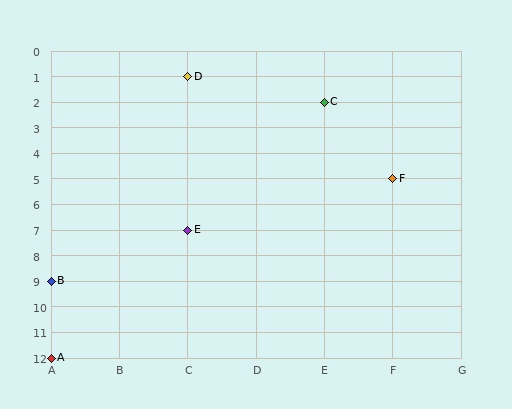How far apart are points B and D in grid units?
Points B and D are 2 columns and 8 rows apart (about 8.2 grid units diagonally).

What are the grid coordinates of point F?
Point F is at grid coordinates (F, 5).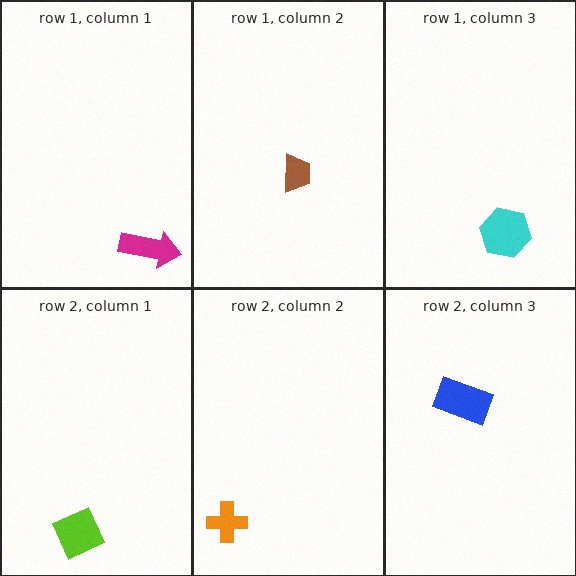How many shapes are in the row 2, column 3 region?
1.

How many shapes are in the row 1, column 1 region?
1.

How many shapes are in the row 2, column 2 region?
1.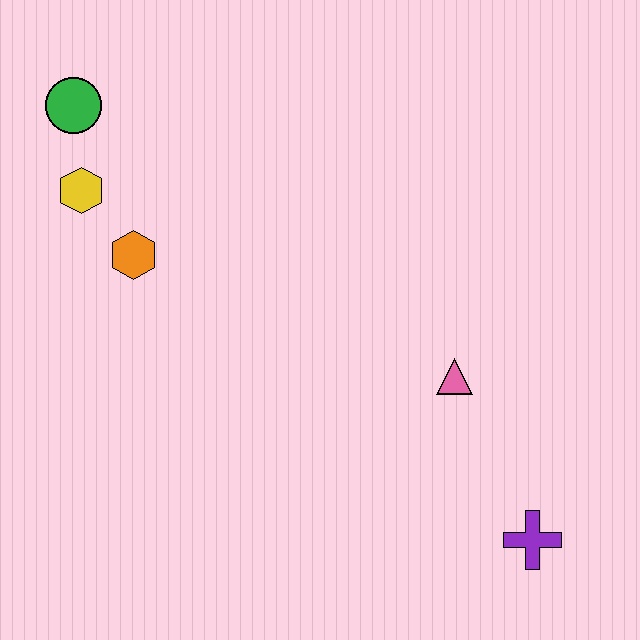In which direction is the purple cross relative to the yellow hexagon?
The purple cross is to the right of the yellow hexagon.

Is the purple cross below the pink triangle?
Yes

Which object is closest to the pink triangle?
The purple cross is closest to the pink triangle.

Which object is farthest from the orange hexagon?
The purple cross is farthest from the orange hexagon.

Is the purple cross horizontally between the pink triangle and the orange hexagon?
No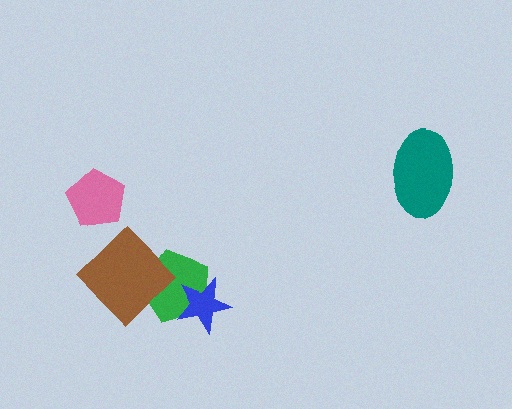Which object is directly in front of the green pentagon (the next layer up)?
The blue star is directly in front of the green pentagon.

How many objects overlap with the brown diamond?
1 object overlaps with the brown diamond.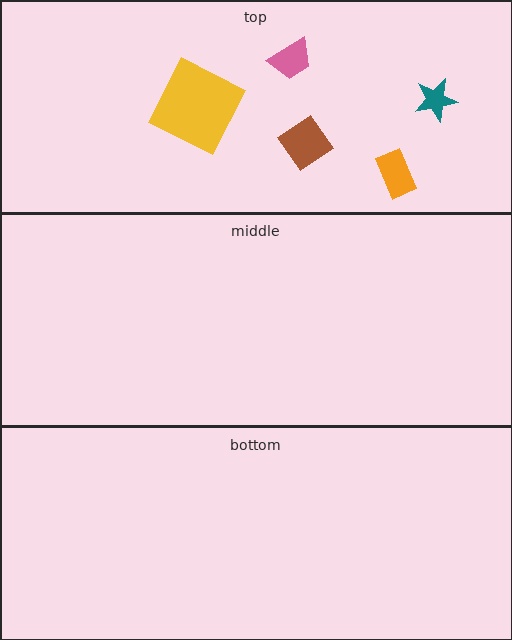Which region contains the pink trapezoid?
The top region.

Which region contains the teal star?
The top region.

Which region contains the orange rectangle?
The top region.